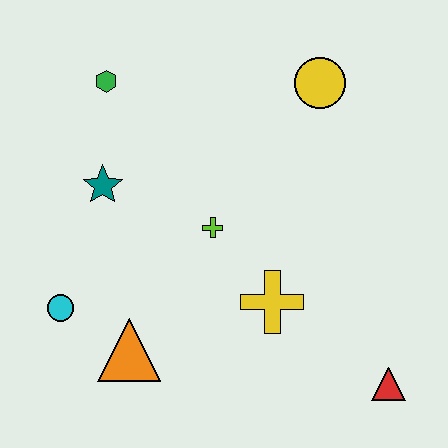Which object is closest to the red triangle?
The yellow cross is closest to the red triangle.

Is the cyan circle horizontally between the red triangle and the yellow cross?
No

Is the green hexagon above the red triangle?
Yes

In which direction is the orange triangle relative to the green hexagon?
The orange triangle is below the green hexagon.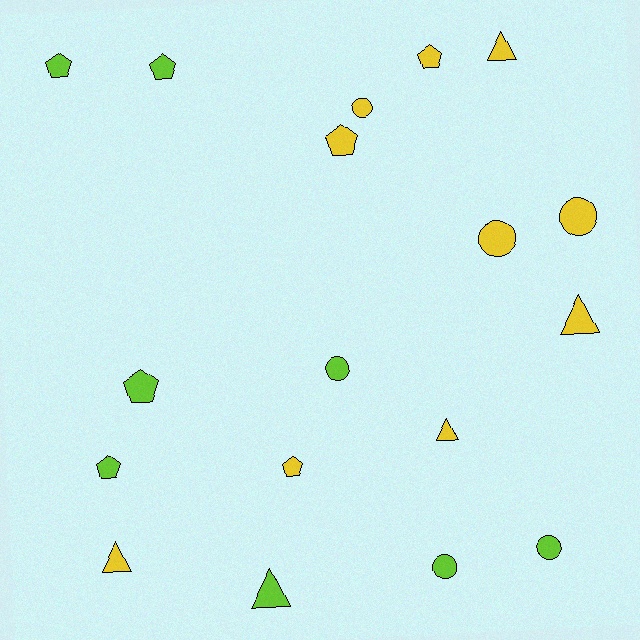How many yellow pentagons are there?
There are 3 yellow pentagons.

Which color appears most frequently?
Yellow, with 10 objects.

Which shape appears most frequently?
Pentagon, with 7 objects.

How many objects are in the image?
There are 18 objects.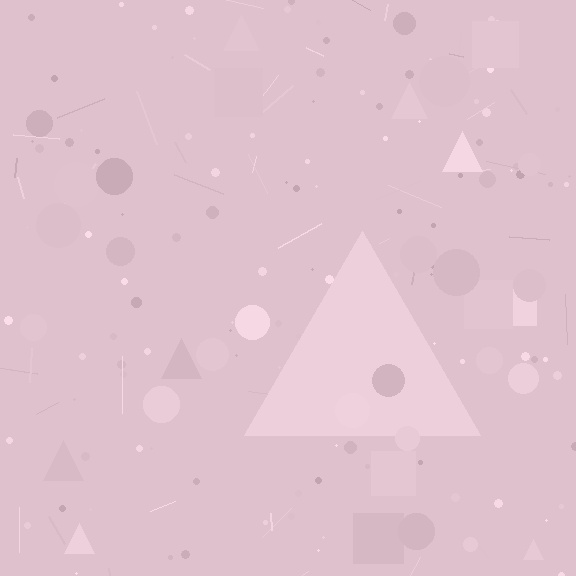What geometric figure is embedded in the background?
A triangle is embedded in the background.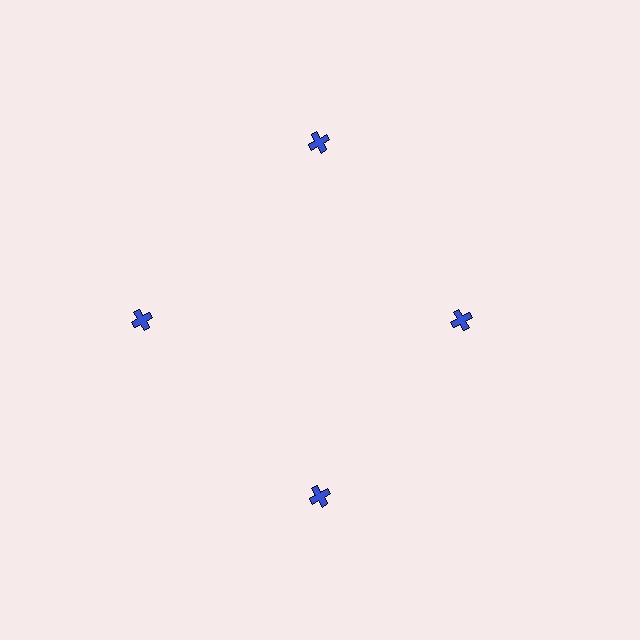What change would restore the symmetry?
The symmetry would be restored by moving it outward, back onto the ring so that all 4 crosses sit at equal angles and equal distance from the center.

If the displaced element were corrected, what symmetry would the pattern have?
It would have 4-fold rotational symmetry — the pattern would map onto itself every 90 degrees.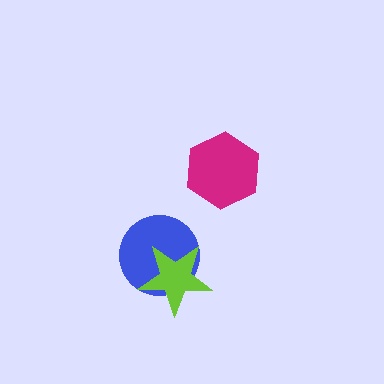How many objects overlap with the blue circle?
1 object overlaps with the blue circle.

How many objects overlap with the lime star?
1 object overlaps with the lime star.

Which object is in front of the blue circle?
The lime star is in front of the blue circle.